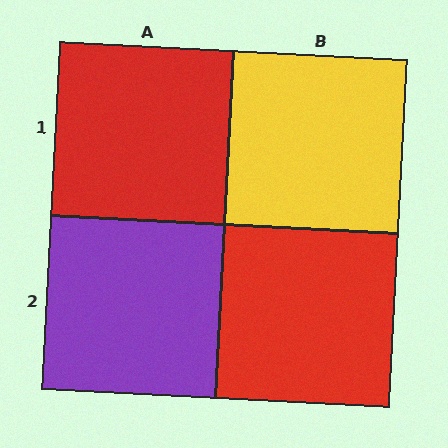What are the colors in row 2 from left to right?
Purple, red.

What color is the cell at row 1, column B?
Yellow.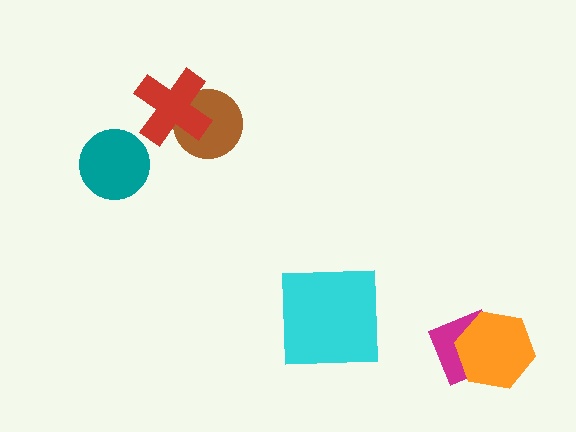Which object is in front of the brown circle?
The red cross is in front of the brown circle.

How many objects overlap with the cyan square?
0 objects overlap with the cyan square.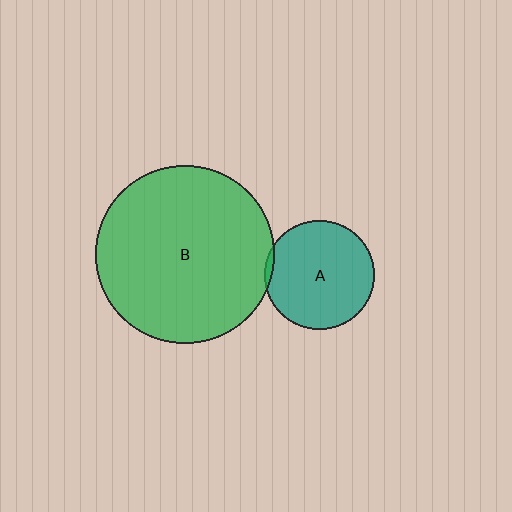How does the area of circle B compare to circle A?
Approximately 2.7 times.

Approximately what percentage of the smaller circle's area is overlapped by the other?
Approximately 5%.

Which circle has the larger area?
Circle B (green).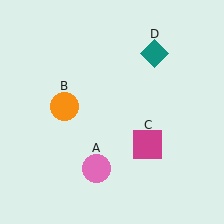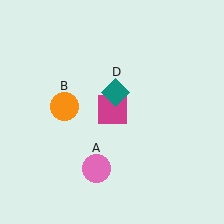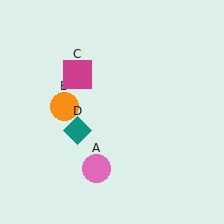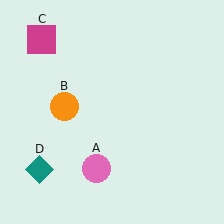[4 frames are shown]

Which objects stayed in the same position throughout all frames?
Pink circle (object A) and orange circle (object B) remained stationary.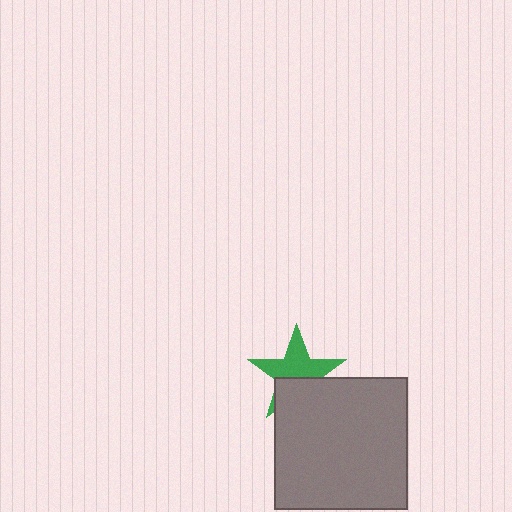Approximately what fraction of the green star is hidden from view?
Roughly 40% of the green star is hidden behind the gray square.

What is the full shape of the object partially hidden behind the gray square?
The partially hidden object is a green star.